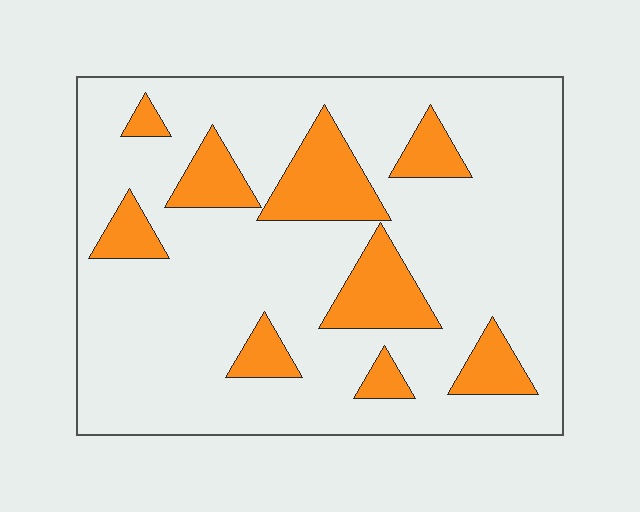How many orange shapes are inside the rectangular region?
9.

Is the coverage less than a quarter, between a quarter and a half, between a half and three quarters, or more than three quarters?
Less than a quarter.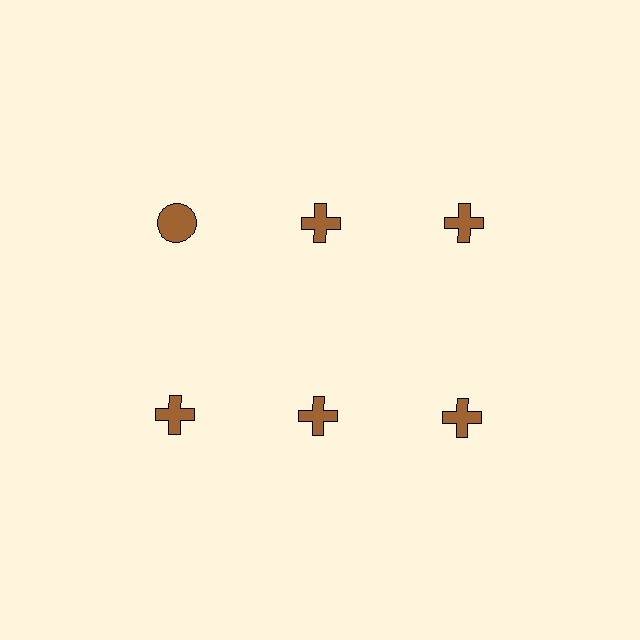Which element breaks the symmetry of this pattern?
The brown circle in the top row, leftmost column breaks the symmetry. All other shapes are brown crosses.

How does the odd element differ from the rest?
It has a different shape: circle instead of cross.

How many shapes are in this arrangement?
There are 6 shapes arranged in a grid pattern.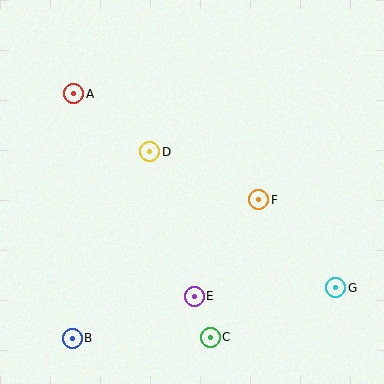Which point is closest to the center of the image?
Point D at (150, 152) is closest to the center.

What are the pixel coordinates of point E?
Point E is at (194, 296).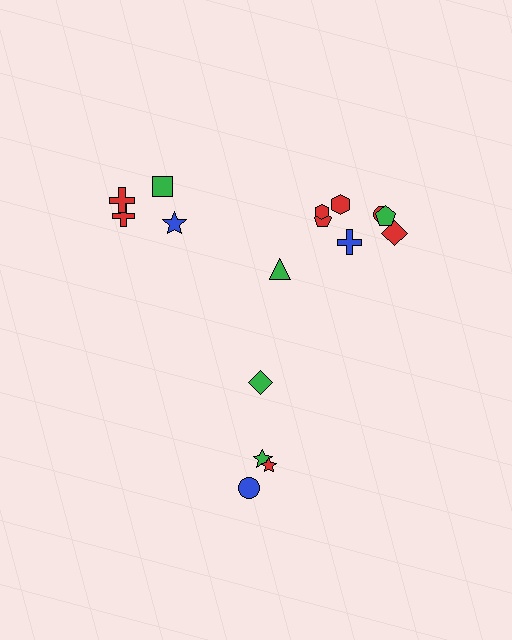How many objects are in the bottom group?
There are 4 objects.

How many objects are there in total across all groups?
There are 16 objects.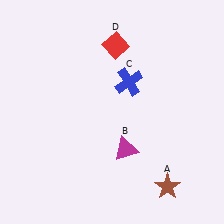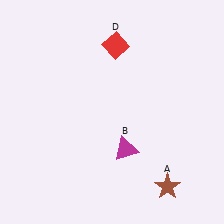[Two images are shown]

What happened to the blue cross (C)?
The blue cross (C) was removed in Image 2. It was in the top-right area of Image 1.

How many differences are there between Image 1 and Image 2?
There is 1 difference between the two images.